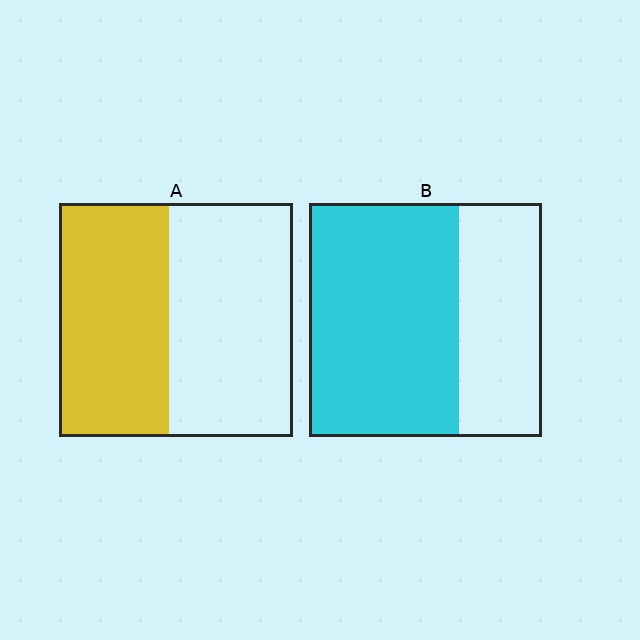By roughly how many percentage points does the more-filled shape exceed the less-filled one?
By roughly 15 percentage points (B over A).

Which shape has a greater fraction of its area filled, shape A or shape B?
Shape B.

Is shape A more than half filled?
Roughly half.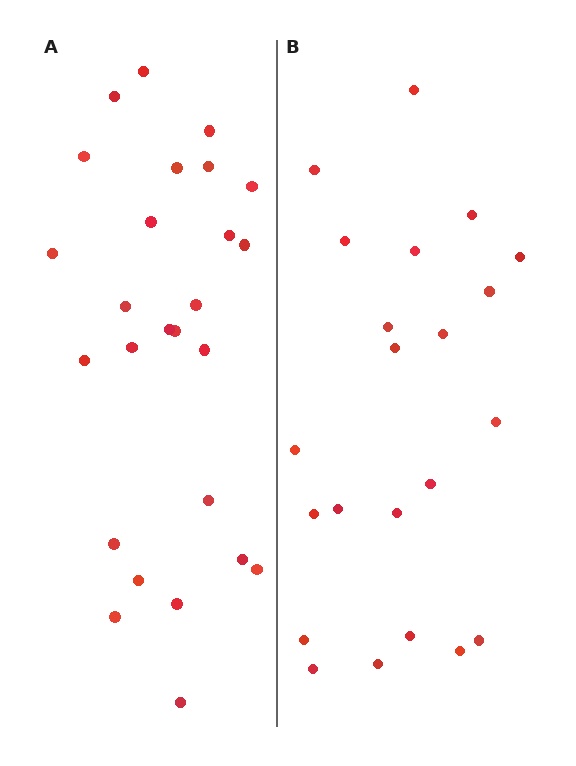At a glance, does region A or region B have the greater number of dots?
Region A (the left region) has more dots.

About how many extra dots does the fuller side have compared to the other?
Region A has about 4 more dots than region B.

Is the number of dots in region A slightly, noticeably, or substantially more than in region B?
Region A has only slightly more — the two regions are fairly close. The ratio is roughly 1.2 to 1.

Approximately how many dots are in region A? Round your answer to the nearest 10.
About 30 dots. (The exact count is 26, which rounds to 30.)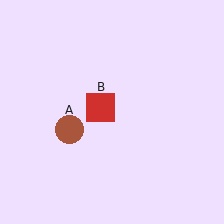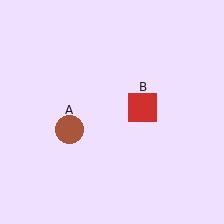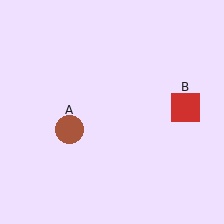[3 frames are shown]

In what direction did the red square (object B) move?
The red square (object B) moved right.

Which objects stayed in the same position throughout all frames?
Brown circle (object A) remained stationary.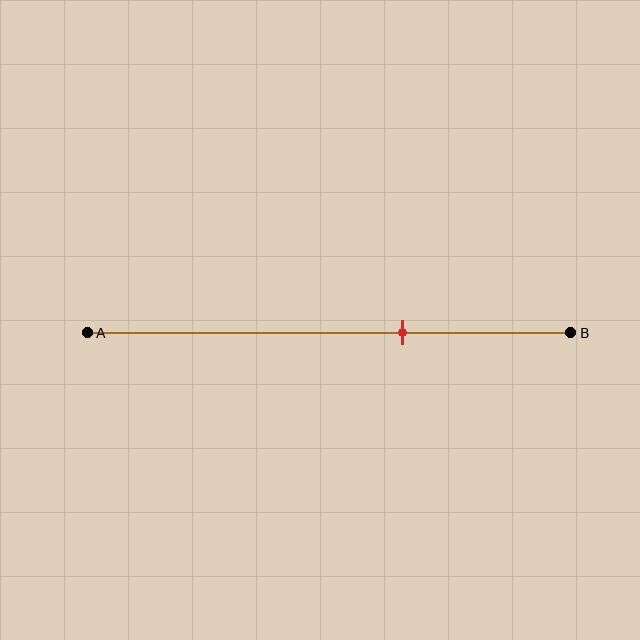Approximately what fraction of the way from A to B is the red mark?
The red mark is approximately 65% of the way from A to B.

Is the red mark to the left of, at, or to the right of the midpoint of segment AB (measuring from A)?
The red mark is to the right of the midpoint of segment AB.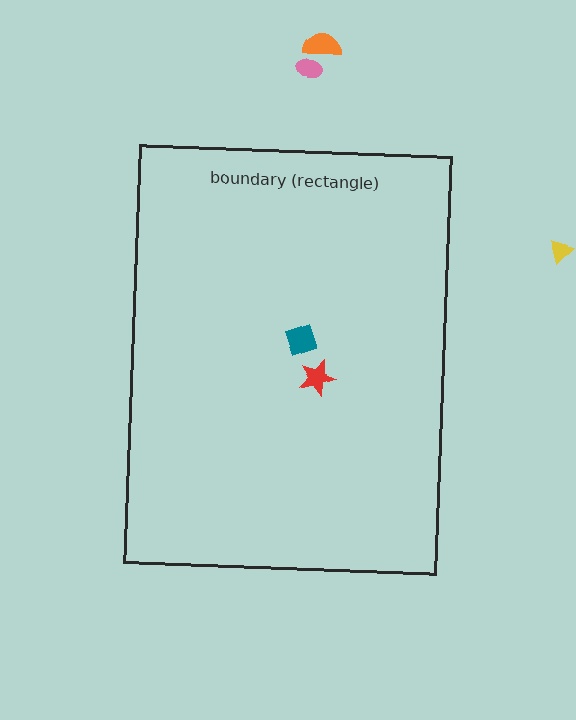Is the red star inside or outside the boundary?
Inside.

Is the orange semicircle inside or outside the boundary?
Outside.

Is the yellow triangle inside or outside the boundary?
Outside.